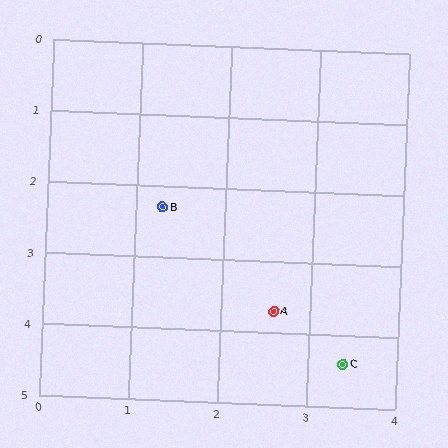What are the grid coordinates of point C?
Point C is at approximately (3.4, 4.4).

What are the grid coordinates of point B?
Point B is at approximately (1.3, 2.3).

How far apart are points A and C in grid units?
Points A and C are about 1.1 grid units apart.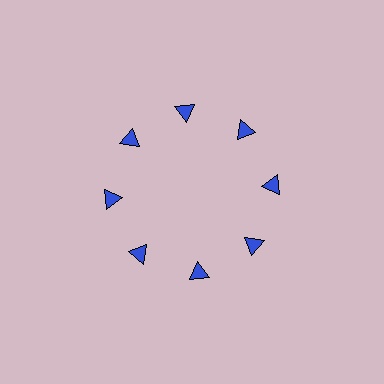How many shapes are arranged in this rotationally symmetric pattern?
There are 8 shapes, arranged in 8 groups of 1.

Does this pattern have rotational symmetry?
Yes, this pattern has 8-fold rotational symmetry. It looks the same after rotating 45 degrees around the center.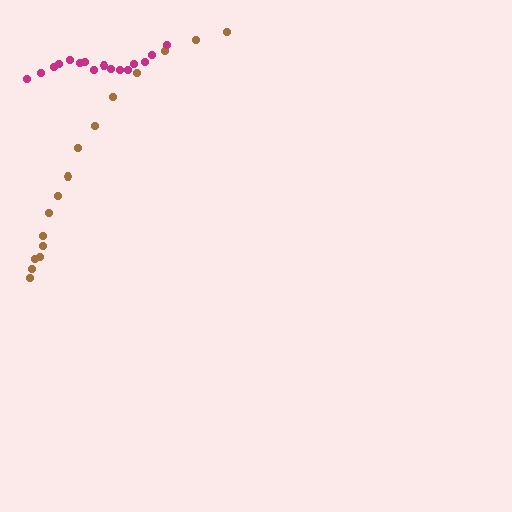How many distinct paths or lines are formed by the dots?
There are 2 distinct paths.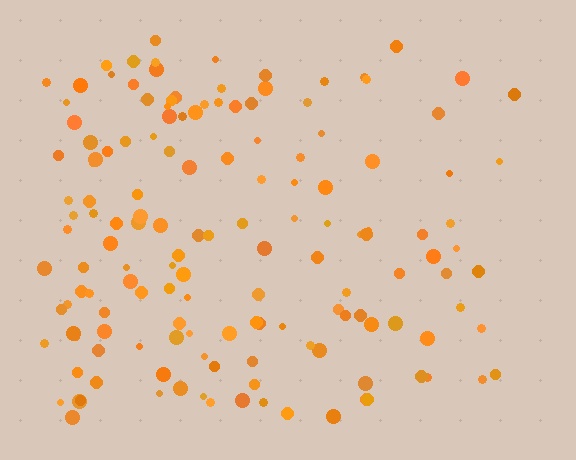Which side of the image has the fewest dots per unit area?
The right.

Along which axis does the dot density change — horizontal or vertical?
Horizontal.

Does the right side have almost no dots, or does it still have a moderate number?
Still a moderate number, just noticeably fewer than the left.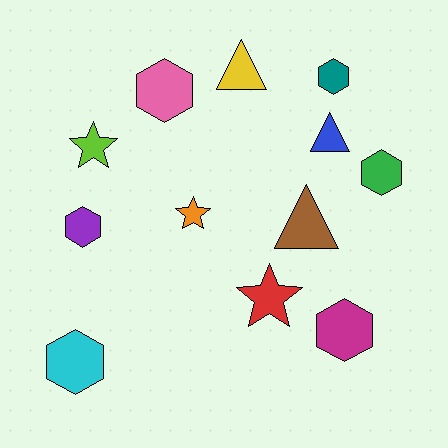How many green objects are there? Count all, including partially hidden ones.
There is 1 green object.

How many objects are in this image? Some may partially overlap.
There are 12 objects.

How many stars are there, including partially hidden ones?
There are 3 stars.